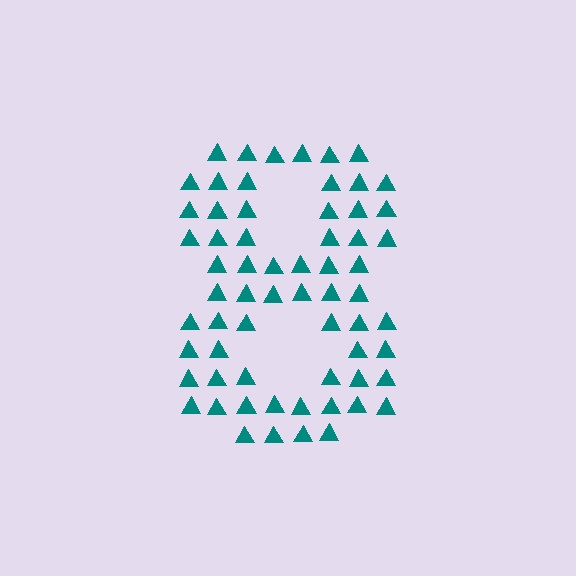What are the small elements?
The small elements are triangles.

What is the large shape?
The large shape is the digit 8.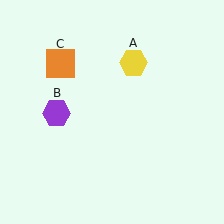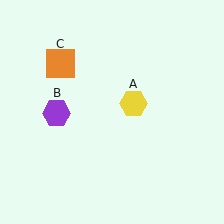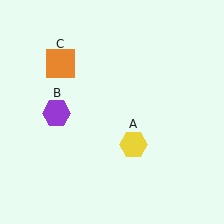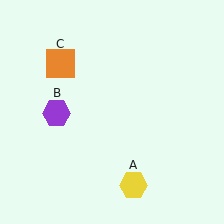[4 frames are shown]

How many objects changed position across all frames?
1 object changed position: yellow hexagon (object A).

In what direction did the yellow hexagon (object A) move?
The yellow hexagon (object A) moved down.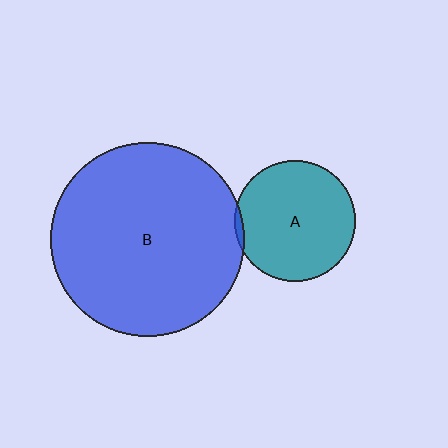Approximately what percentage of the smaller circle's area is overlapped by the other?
Approximately 5%.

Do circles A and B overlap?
Yes.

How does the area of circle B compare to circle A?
Approximately 2.6 times.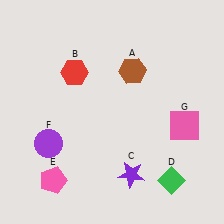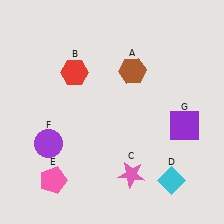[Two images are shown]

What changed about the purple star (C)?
In Image 1, C is purple. In Image 2, it changed to pink.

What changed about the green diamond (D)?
In Image 1, D is green. In Image 2, it changed to cyan.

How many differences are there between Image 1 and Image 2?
There are 3 differences between the two images.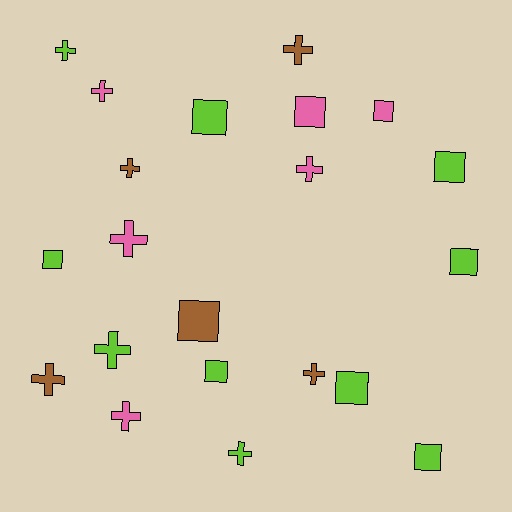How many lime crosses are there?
There are 3 lime crosses.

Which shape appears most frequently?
Cross, with 11 objects.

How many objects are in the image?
There are 21 objects.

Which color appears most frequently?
Lime, with 10 objects.